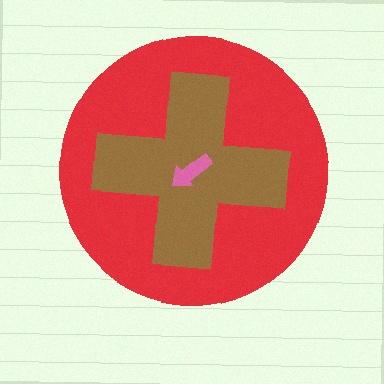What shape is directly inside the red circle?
The brown cross.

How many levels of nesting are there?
3.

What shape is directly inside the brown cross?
The pink arrow.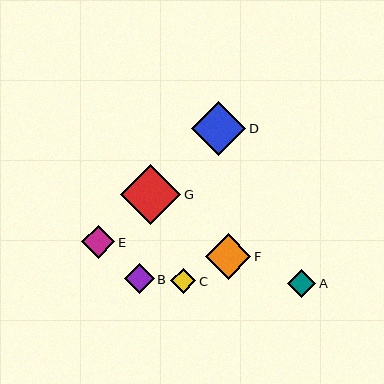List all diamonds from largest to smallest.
From largest to smallest: G, D, F, E, B, A, C.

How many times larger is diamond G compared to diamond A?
Diamond G is approximately 2.1 times the size of diamond A.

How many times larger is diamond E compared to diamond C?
Diamond E is approximately 1.3 times the size of diamond C.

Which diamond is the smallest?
Diamond C is the smallest with a size of approximately 25 pixels.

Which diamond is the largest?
Diamond G is the largest with a size of approximately 60 pixels.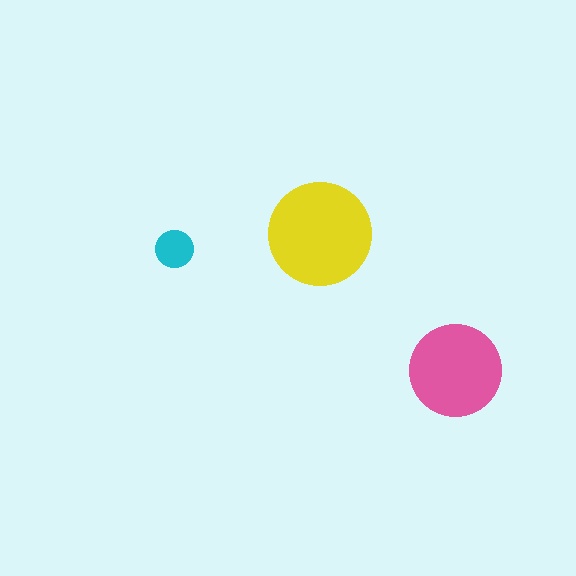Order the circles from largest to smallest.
the yellow one, the pink one, the cyan one.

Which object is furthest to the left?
The cyan circle is leftmost.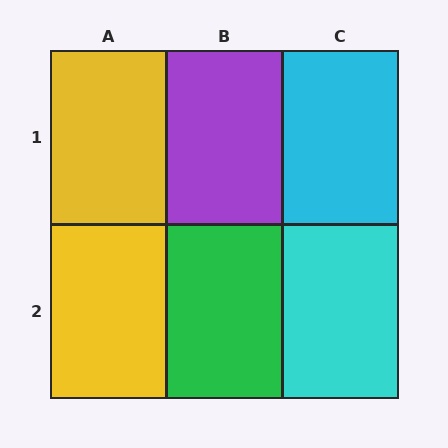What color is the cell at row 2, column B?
Green.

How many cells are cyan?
2 cells are cyan.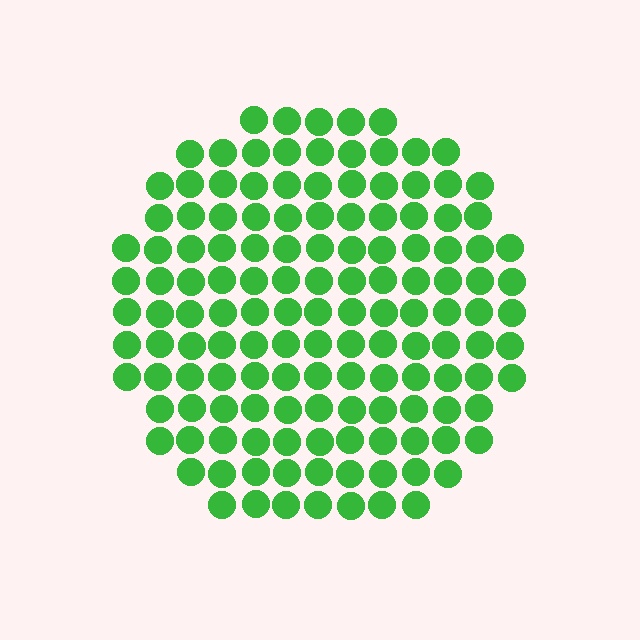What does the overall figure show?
The overall figure shows a circle.